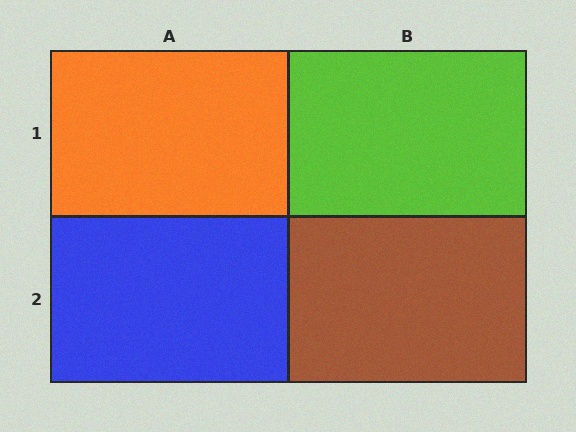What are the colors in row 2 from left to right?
Blue, brown.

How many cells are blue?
1 cell is blue.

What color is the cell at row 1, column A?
Orange.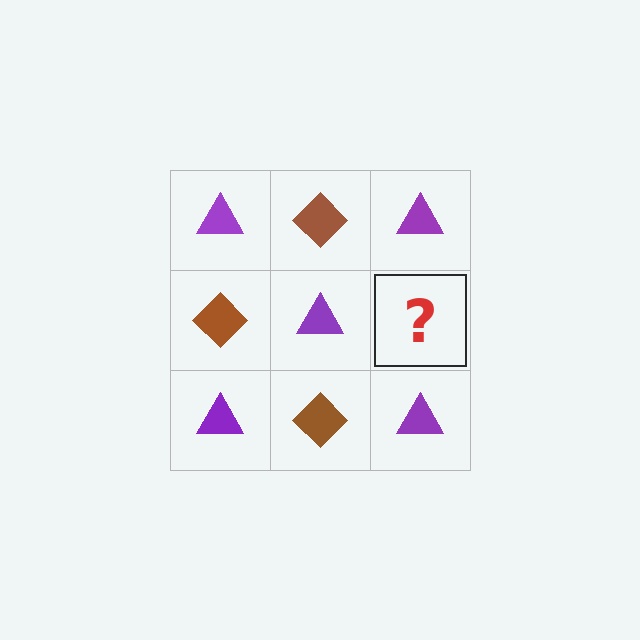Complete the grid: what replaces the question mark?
The question mark should be replaced with a brown diamond.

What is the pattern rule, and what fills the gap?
The rule is that it alternates purple triangle and brown diamond in a checkerboard pattern. The gap should be filled with a brown diamond.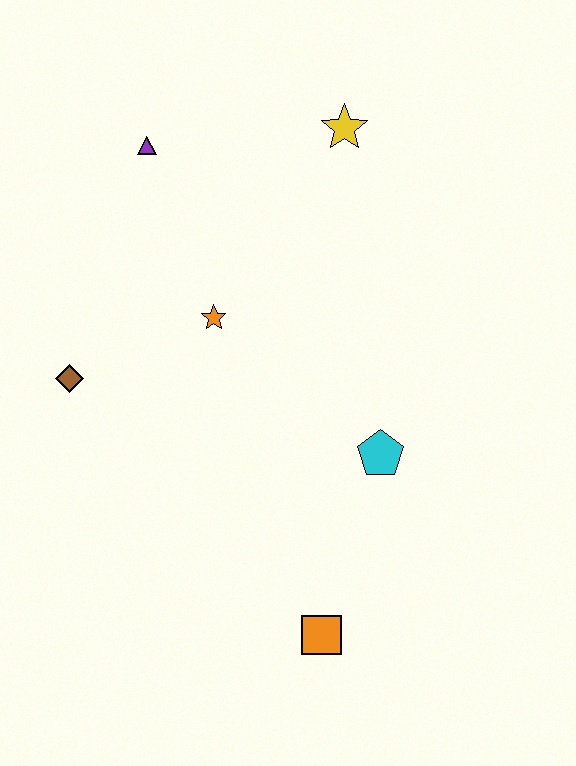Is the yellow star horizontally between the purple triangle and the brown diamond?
No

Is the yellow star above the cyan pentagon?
Yes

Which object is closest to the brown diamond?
The orange star is closest to the brown diamond.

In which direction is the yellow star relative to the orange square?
The yellow star is above the orange square.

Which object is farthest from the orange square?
The purple triangle is farthest from the orange square.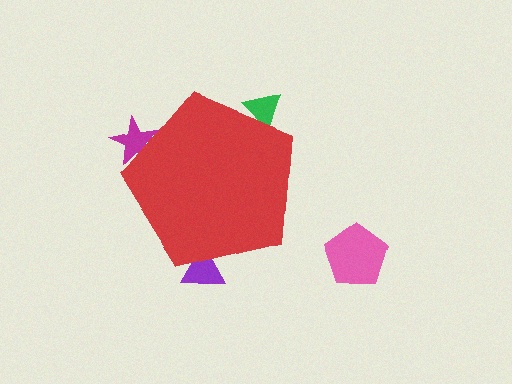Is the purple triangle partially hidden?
Yes, the purple triangle is partially hidden behind the red pentagon.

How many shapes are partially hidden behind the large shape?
3 shapes are partially hidden.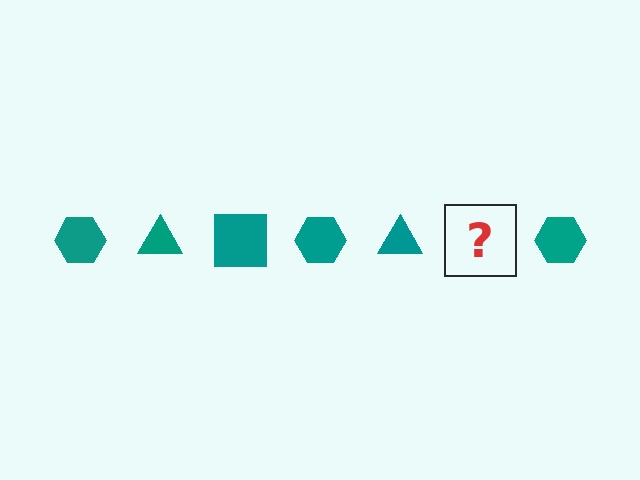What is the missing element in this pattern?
The missing element is a teal square.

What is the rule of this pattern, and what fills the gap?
The rule is that the pattern cycles through hexagon, triangle, square shapes in teal. The gap should be filled with a teal square.